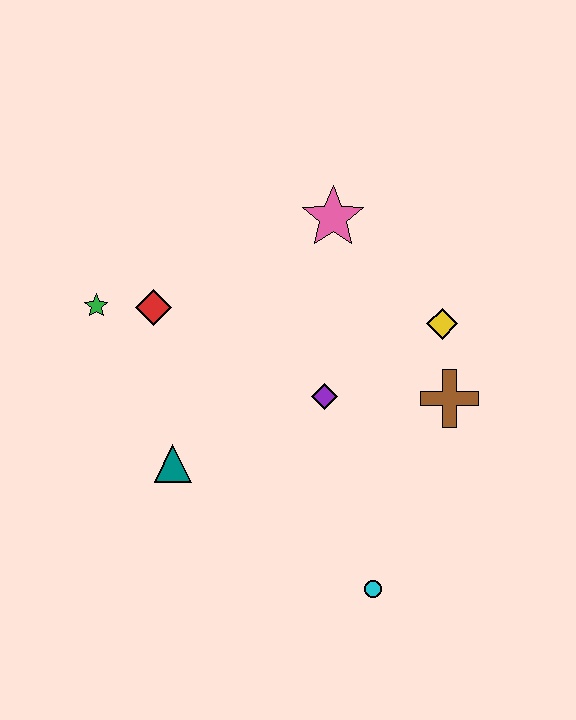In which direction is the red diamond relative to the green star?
The red diamond is to the right of the green star.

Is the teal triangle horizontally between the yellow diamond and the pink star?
No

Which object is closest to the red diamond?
The green star is closest to the red diamond.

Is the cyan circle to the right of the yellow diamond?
No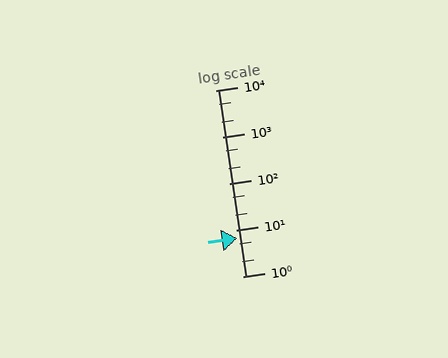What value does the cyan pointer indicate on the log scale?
The pointer indicates approximately 6.6.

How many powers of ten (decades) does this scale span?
The scale spans 4 decades, from 1 to 10000.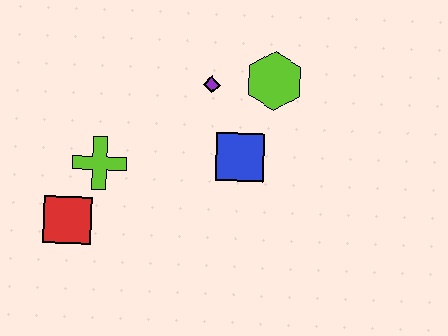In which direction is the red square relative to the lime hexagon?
The red square is to the left of the lime hexagon.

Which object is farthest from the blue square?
The red square is farthest from the blue square.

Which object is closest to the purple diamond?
The lime hexagon is closest to the purple diamond.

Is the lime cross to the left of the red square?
No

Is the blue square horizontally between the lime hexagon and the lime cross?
Yes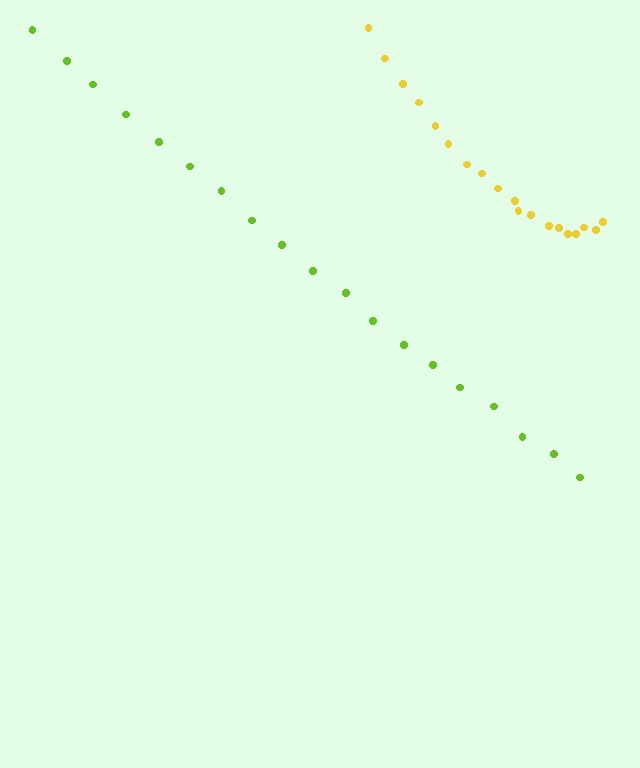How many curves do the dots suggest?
There are 2 distinct paths.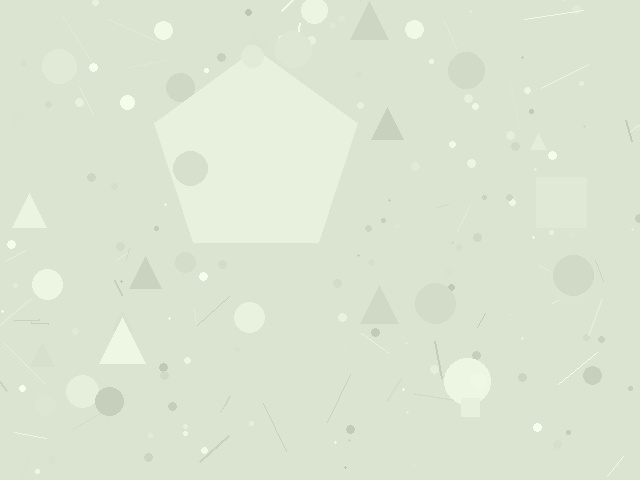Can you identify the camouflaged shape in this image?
The camouflaged shape is a pentagon.